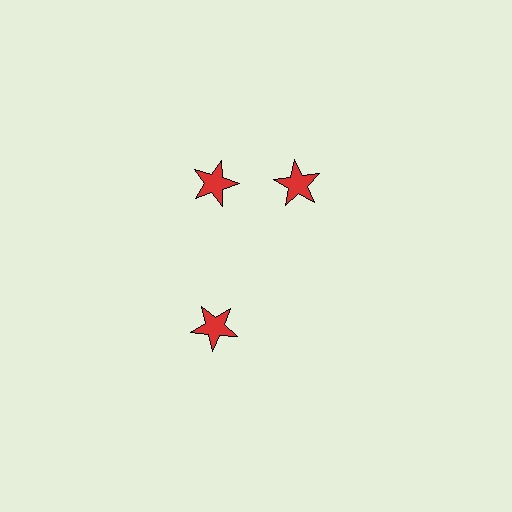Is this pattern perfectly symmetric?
No. The 3 red stars are arranged in a ring, but one element near the 3 o'clock position is rotated out of alignment along the ring, breaking the 3-fold rotational symmetry.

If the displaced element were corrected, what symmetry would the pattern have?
It would have 3-fold rotational symmetry — the pattern would map onto itself every 120 degrees.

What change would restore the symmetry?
The symmetry would be restored by rotating it back into even spacing with its neighbors so that all 3 stars sit at equal angles and equal distance from the center.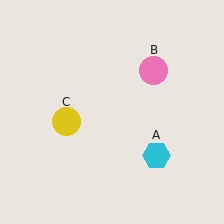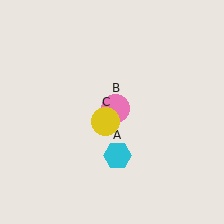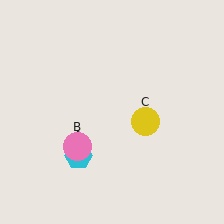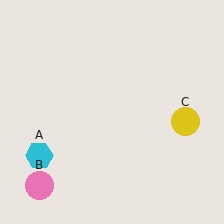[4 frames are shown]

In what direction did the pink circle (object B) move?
The pink circle (object B) moved down and to the left.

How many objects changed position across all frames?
3 objects changed position: cyan hexagon (object A), pink circle (object B), yellow circle (object C).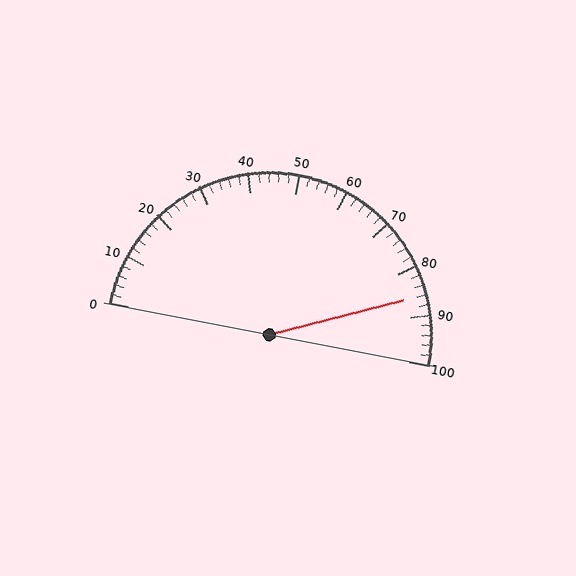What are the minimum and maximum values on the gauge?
The gauge ranges from 0 to 100.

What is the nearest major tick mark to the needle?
The nearest major tick mark is 90.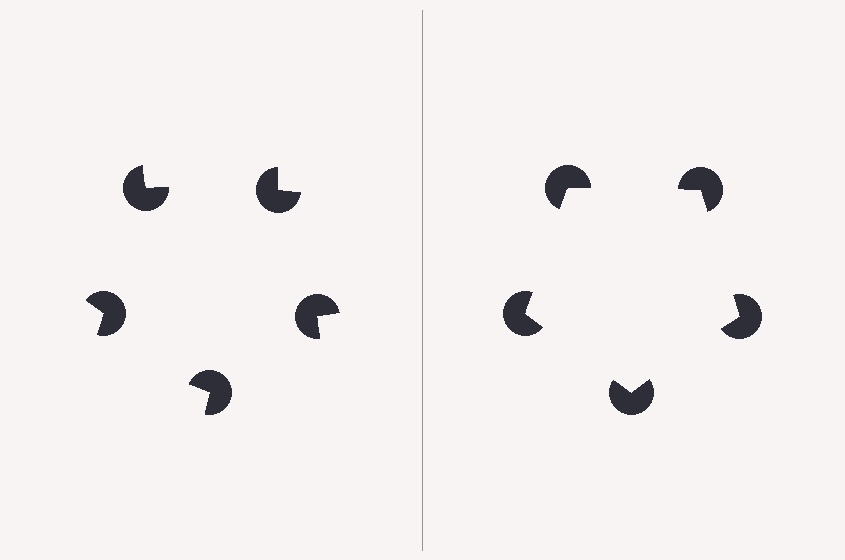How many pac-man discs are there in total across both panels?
10 — 5 on each side.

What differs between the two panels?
The pac-man discs are positioned identically on both sides; only the wedge orientations differ. On the right they align to a pentagon; on the left they are misaligned.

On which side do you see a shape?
An illusory pentagon appears on the right side. On the left side the wedge cuts are rotated, so no coherent shape forms.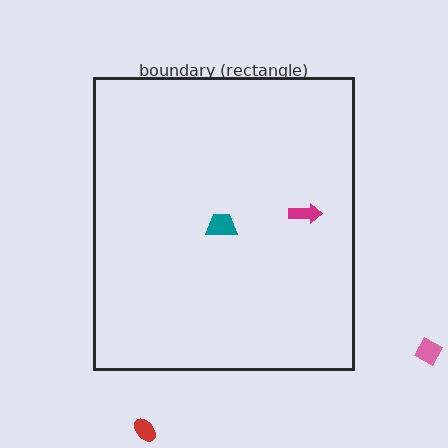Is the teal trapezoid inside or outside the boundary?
Inside.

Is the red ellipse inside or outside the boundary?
Outside.